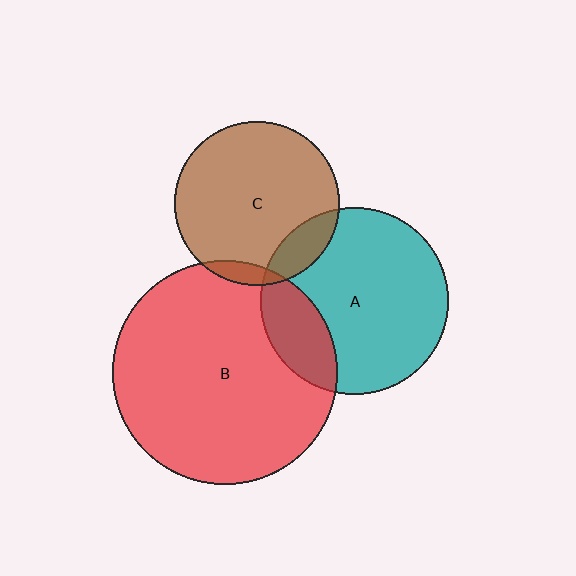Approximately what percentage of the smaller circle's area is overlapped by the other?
Approximately 15%.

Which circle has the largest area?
Circle B (red).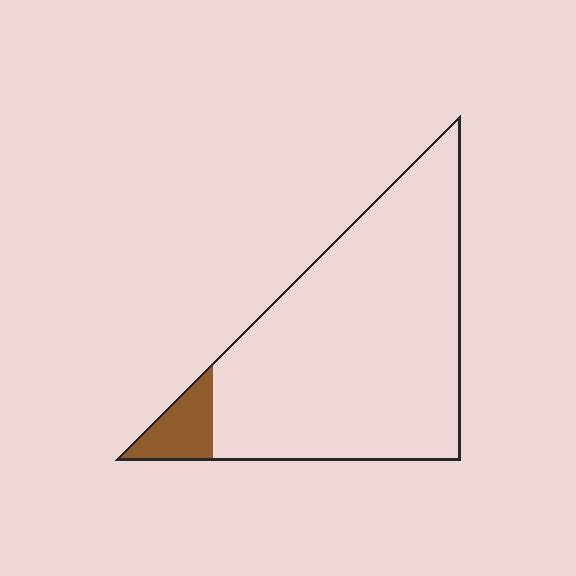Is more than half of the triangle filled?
No.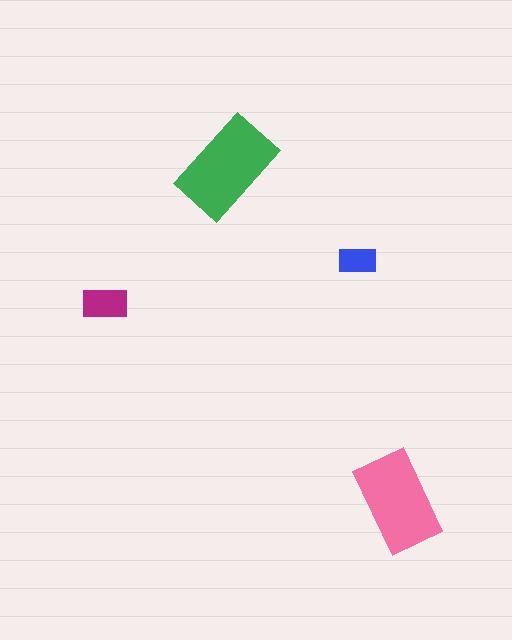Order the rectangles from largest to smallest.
the green one, the pink one, the magenta one, the blue one.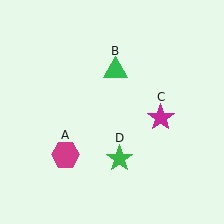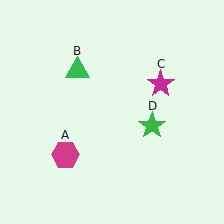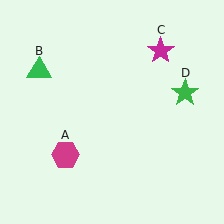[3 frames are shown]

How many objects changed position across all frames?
3 objects changed position: green triangle (object B), magenta star (object C), green star (object D).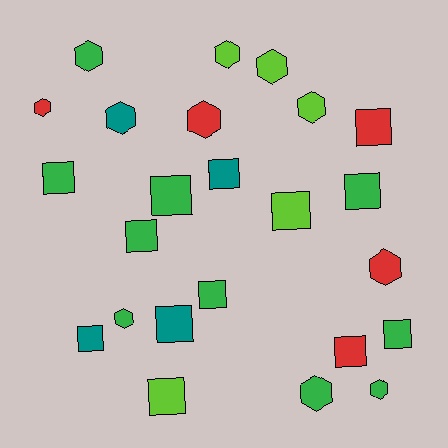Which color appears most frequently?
Green, with 10 objects.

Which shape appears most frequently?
Square, with 13 objects.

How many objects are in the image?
There are 24 objects.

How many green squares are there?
There are 6 green squares.